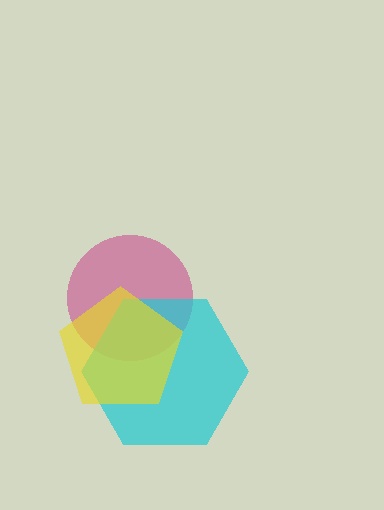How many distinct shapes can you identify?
There are 3 distinct shapes: a magenta circle, a cyan hexagon, a yellow pentagon.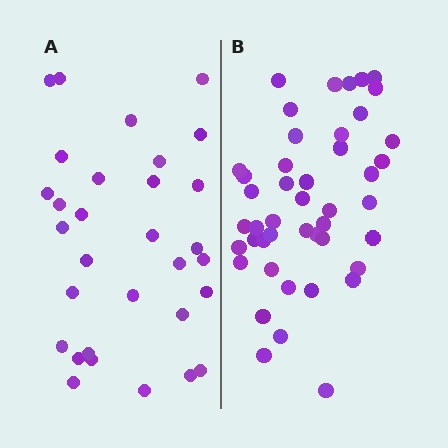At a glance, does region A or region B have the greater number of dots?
Region B (the right region) has more dots.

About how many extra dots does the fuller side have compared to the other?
Region B has approximately 15 more dots than region A.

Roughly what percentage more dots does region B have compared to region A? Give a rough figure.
About 45% more.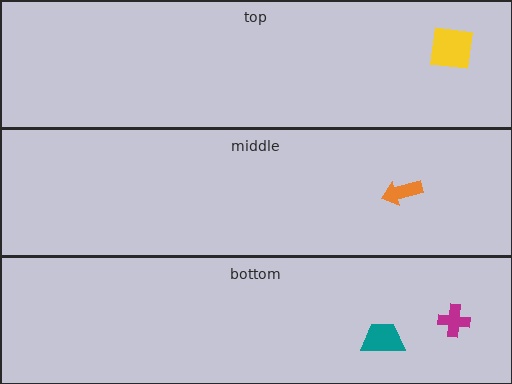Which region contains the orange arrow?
The middle region.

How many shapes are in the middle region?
1.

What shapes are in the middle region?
The orange arrow.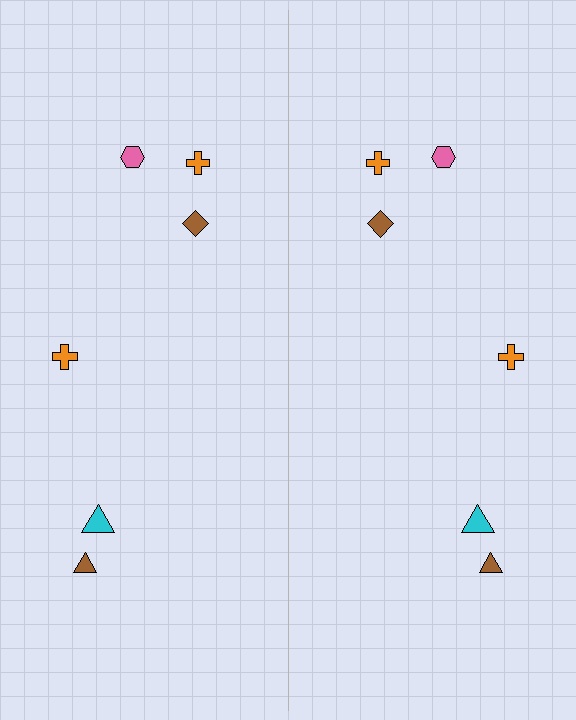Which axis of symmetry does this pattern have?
The pattern has a vertical axis of symmetry running through the center of the image.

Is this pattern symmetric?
Yes, this pattern has bilateral (reflection) symmetry.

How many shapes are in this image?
There are 12 shapes in this image.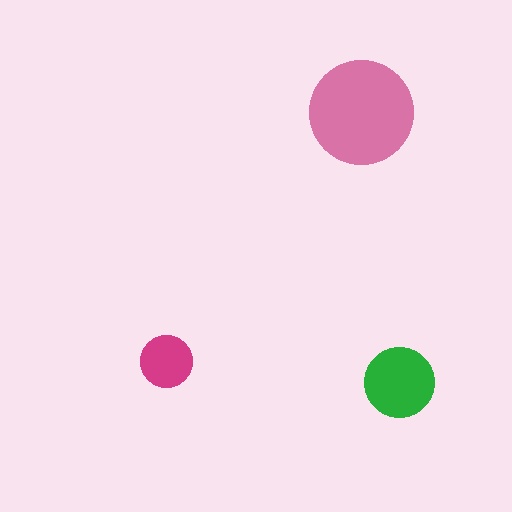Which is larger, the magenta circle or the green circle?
The green one.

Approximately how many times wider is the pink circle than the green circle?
About 1.5 times wider.